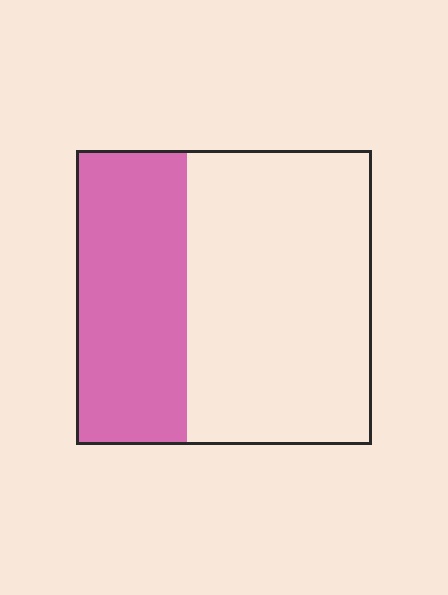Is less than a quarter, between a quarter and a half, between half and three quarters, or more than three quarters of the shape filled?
Between a quarter and a half.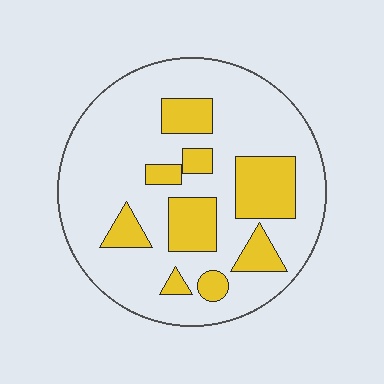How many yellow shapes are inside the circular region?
9.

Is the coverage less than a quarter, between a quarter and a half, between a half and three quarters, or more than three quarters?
Less than a quarter.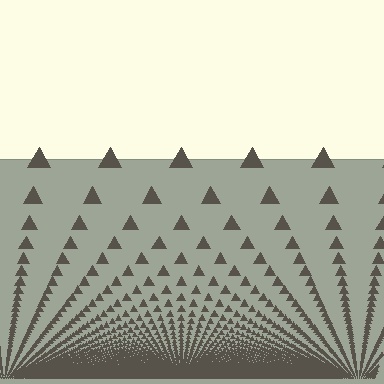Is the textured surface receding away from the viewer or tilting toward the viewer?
The surface appears to tilt toward the viewer. Texture elements get larger and sparser toward the top.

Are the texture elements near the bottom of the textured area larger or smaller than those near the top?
Smaller. The gradient is inverted — elements near the bottom are smaller and denser.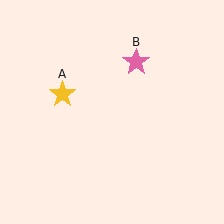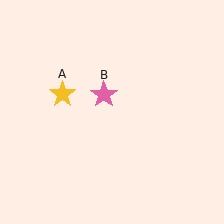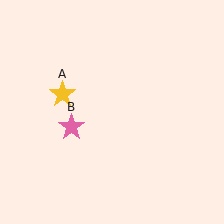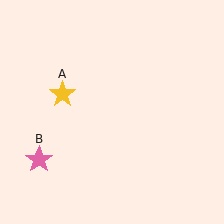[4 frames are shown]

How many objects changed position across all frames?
1 object changed position: pink star (object B).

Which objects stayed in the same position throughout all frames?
Yellow star (object A) remained stationary.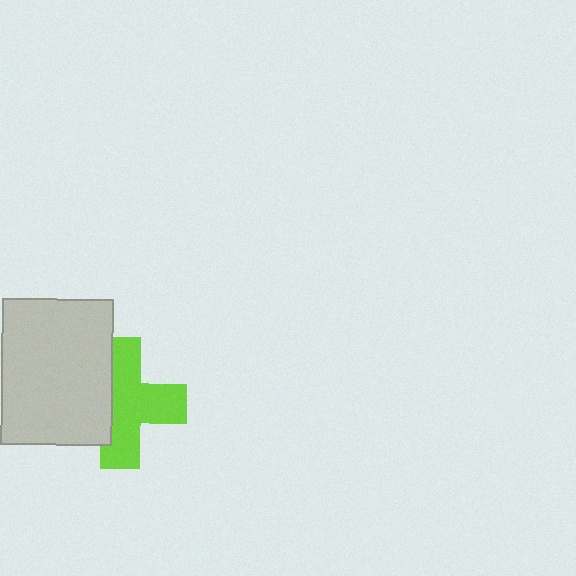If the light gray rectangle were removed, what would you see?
You would see the complete lime cross.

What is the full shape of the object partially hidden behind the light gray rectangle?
The partially hidden object is a lime cross.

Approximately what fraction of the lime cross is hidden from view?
Roughly 35% of the lime cross is hidden behind the light gray rectangle.